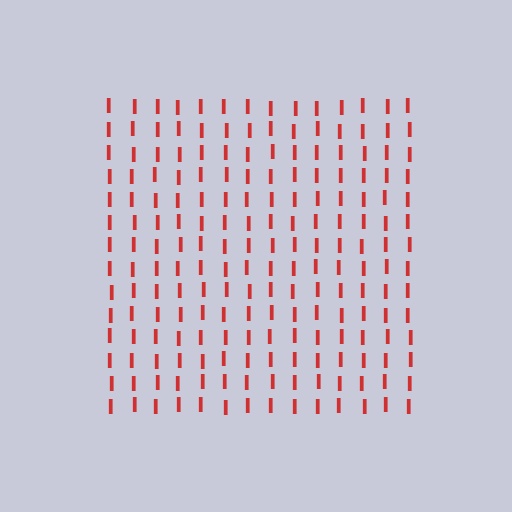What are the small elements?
The small elements are letter I's.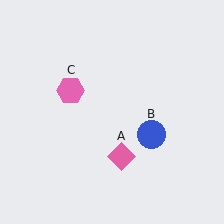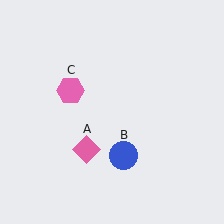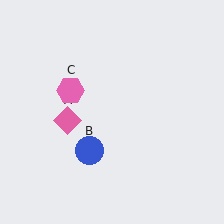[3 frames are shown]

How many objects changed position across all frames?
2 objects changed position: pink diamond (object A), blue circle (object B).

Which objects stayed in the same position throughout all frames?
Pink hexagon (object C) remained stationary.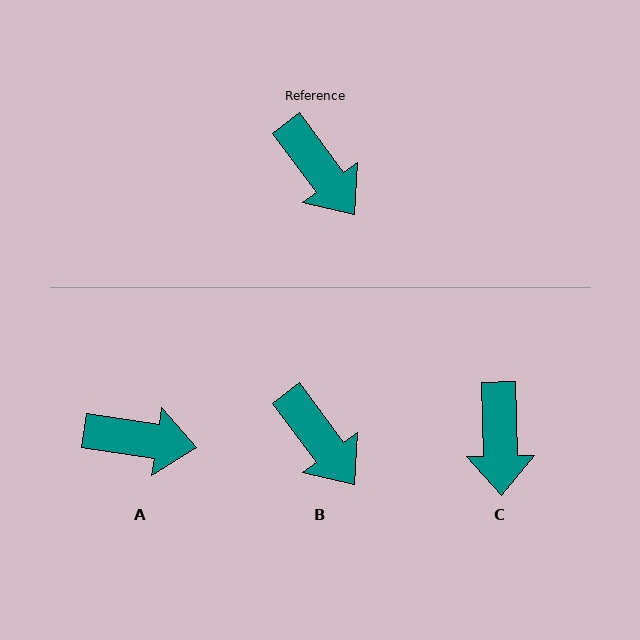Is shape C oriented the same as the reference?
No, it is off by about 35 degrees.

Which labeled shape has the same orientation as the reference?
B.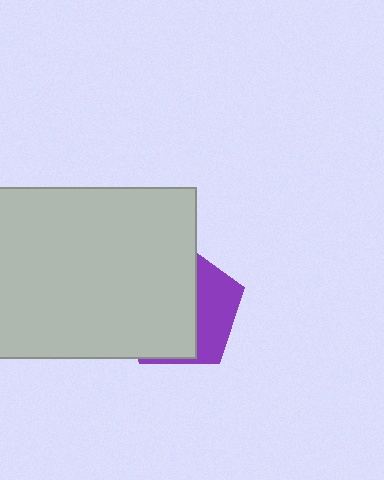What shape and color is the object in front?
The object in front is a light gray rectangle.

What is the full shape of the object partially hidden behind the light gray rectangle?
The partially hidden object is a purple pentagon.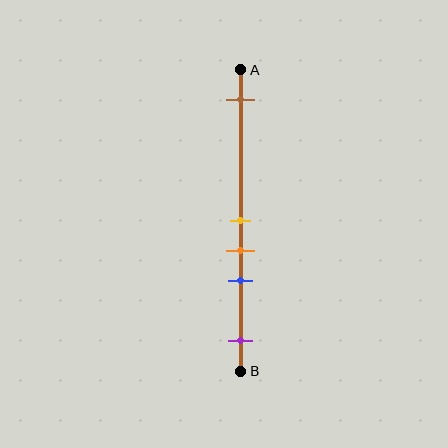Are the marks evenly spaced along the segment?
No, the marks are not evenly spaced.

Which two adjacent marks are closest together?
The yellow and orange marks are the closest adjacent pair.